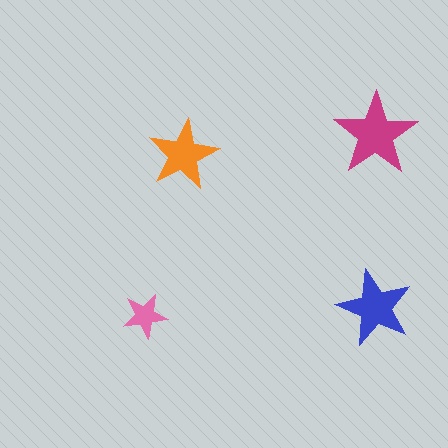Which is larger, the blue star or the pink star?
The blue one.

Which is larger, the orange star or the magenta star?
The magenta one.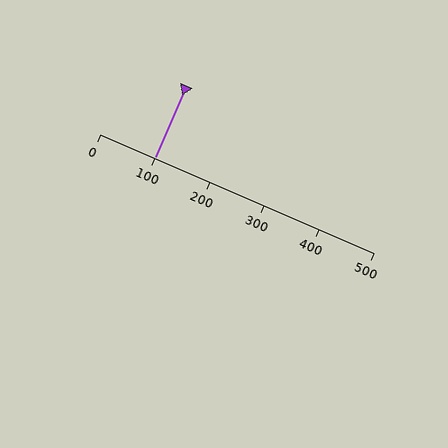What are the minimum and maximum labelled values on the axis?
The axis runs from 0 to 500.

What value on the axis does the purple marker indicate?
The marker indicates approximately 100.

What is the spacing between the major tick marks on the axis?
The major ticks are spaced 100 apart.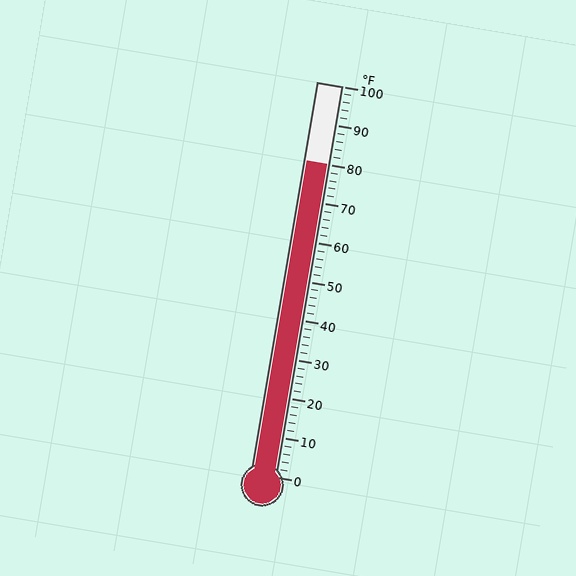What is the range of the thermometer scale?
The thermometer scale ranges from 0°F to 100°F.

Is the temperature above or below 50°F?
The temperature is above 50°F.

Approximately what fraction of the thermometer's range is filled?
The thermometer is filled to approximately 80% of its range.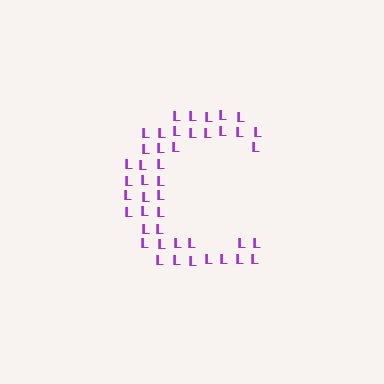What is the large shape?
The large shape is the letter C.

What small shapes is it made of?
It is made of small letter L's.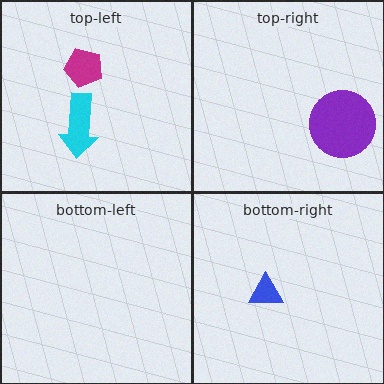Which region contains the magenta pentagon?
The top-left region.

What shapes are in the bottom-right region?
The blue triangle.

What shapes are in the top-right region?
The purple circle.